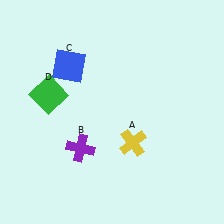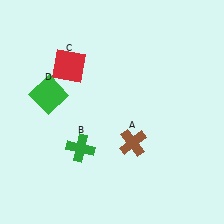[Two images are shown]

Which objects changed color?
A changed from yellow to brown. B changed from purple to green. C changed from blue to red.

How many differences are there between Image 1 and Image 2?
There are 3 differences between the two images.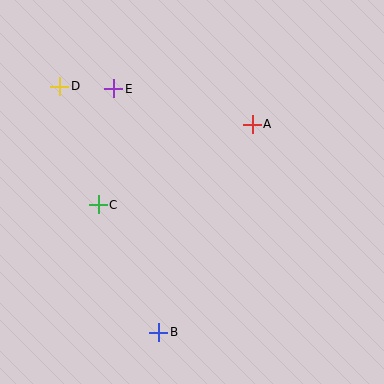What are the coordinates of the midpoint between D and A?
The midpoint between D and A is at (156, 105).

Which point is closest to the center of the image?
Point A at (252, 124) is closest to the center.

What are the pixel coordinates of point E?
Point E is at (114, 89).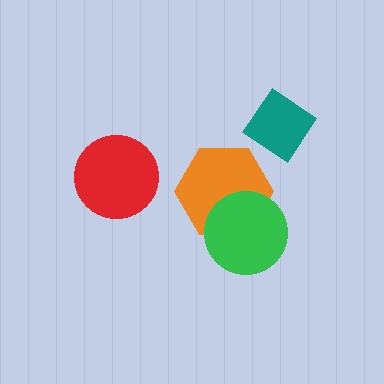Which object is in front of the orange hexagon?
The green circle is in front of the orange hexagon.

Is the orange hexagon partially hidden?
Yes, it is partially covered by another shape.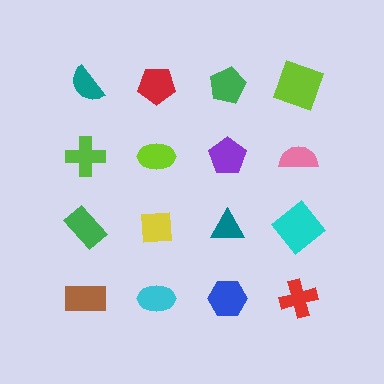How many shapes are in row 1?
4 shapes.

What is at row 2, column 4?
A pink semicircle.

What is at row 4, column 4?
A red cross.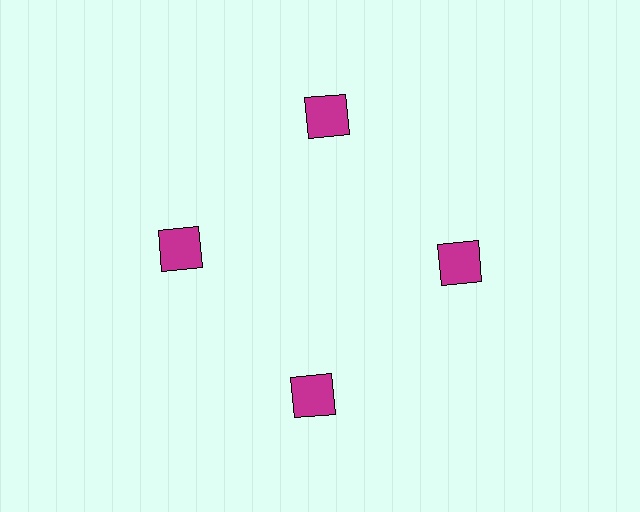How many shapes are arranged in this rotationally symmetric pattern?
There are 4 shapes, arranged in 4 groups of 1.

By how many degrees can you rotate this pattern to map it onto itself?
The pattern maps onto itself every 90 degrees of rotation.